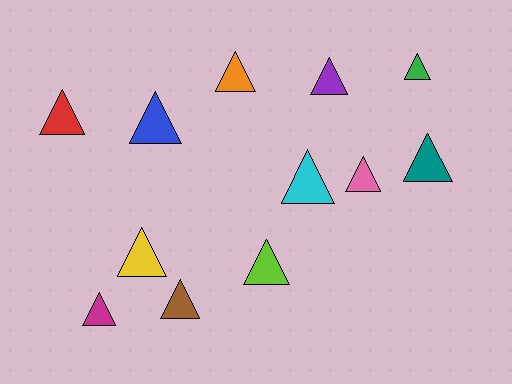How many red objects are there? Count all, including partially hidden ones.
There is 1 red object.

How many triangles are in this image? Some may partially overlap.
There are 12 triangles.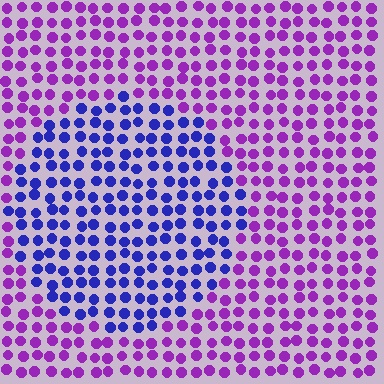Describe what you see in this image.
The image is filled with small purple elements in a uniform arrangement. A circle-shaped region is visible where the elements are tinted to a slightly different hue, forming a subtle color boundary.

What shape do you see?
I see a circle.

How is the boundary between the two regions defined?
The boundary is defined purely by a slight shift in hue (about 48 degrees). Spacing, size, and orientation are identical on both sides.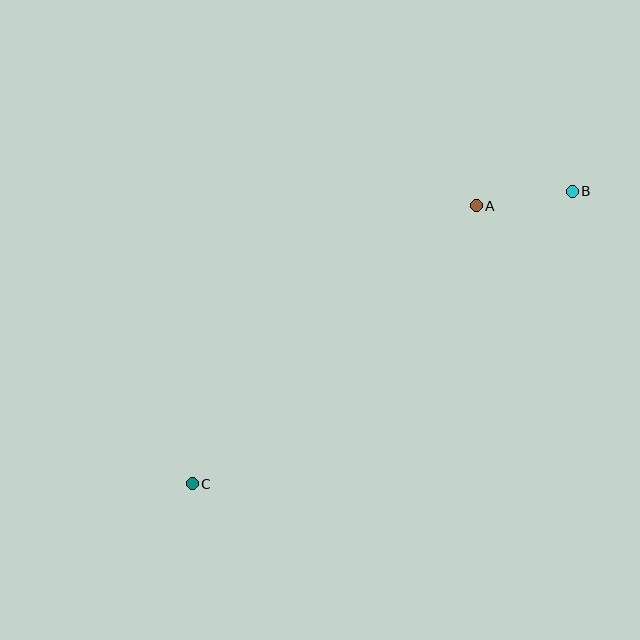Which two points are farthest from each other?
Points B and C are farthest from each other.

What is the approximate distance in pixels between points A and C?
The distance between A and C is approximately 397 pixels.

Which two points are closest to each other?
Points A and B are closest to each other.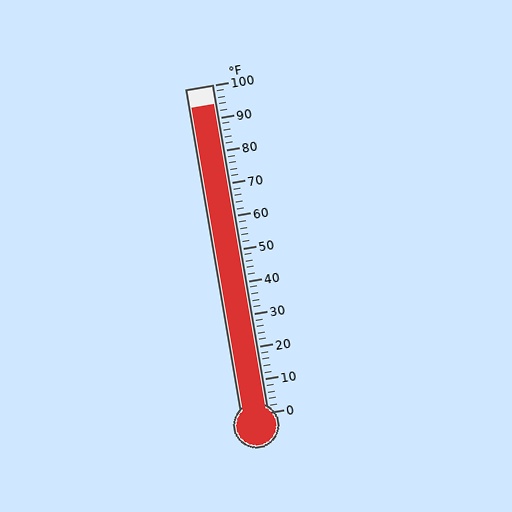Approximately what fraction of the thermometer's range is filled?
The thermometer is filled to approximately 95% of its range.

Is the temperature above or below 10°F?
The temperature is above 10°F.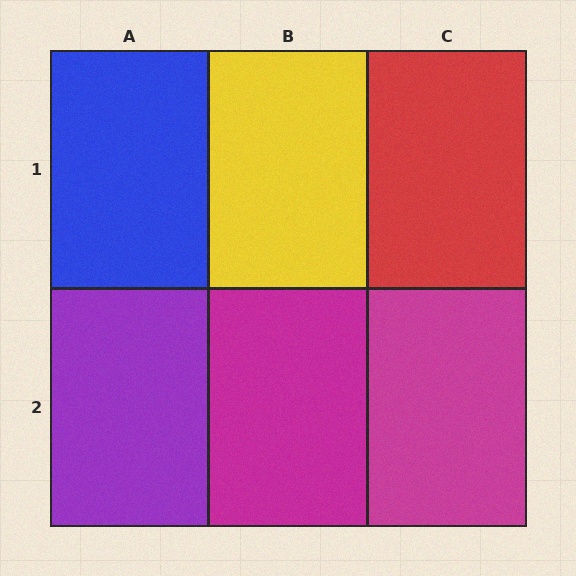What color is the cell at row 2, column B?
Magenta.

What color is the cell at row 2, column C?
Magenta.